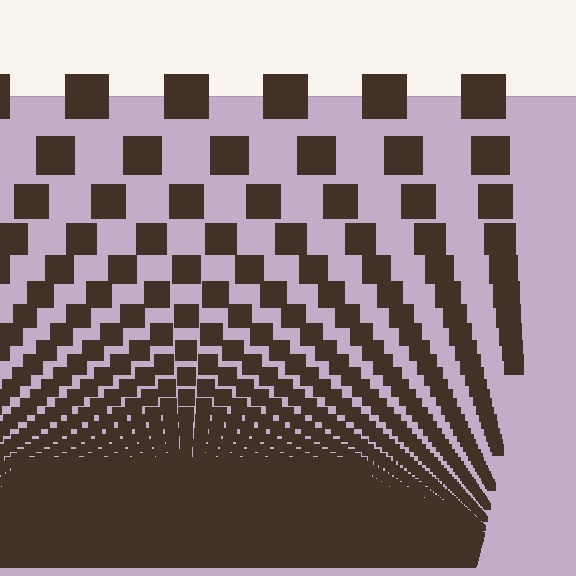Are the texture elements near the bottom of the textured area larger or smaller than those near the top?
Smaller. The gradient is inverted — elements near the bottom are smaller and denser.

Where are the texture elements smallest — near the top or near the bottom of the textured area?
Near the bottom.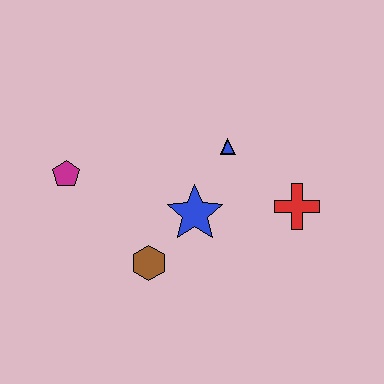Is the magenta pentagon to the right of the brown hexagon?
No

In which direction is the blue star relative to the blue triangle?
The blue star is below the blue triangle.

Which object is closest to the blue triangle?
The blue star is closest to the blue triangle.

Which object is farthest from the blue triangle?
The magenta pentagon is farthest from the blue triangle.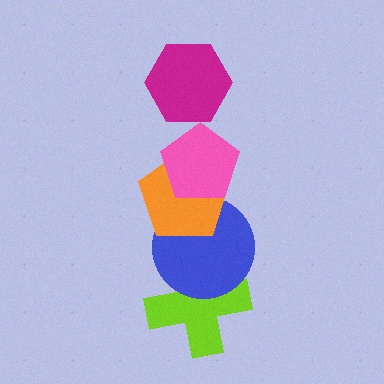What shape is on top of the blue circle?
The orange pentagon is on top of the blue circle.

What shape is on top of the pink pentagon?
The magenta hexagon is on top of the pink pentagon.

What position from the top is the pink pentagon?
The pink pentagon is 2nd from the top.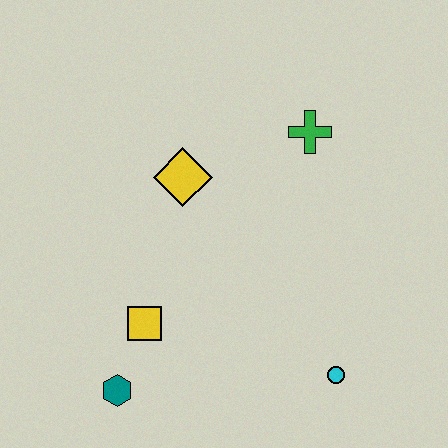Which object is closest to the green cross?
The yellow diamond is closest to the green cross.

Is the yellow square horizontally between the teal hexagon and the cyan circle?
Yes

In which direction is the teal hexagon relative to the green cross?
The teal hexagon is below the green cross.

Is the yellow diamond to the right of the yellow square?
Yes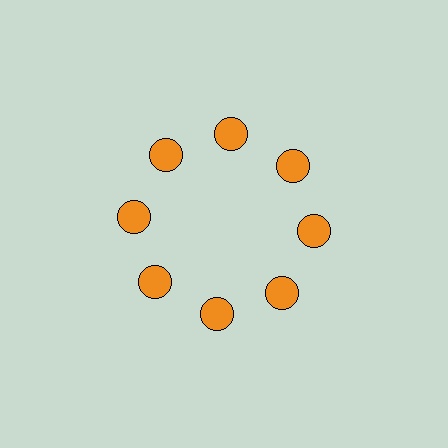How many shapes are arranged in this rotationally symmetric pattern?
There are 8 shapes, arranged in 8 groups of 1.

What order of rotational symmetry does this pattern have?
This pattern has 8-fold rotational symmetry.